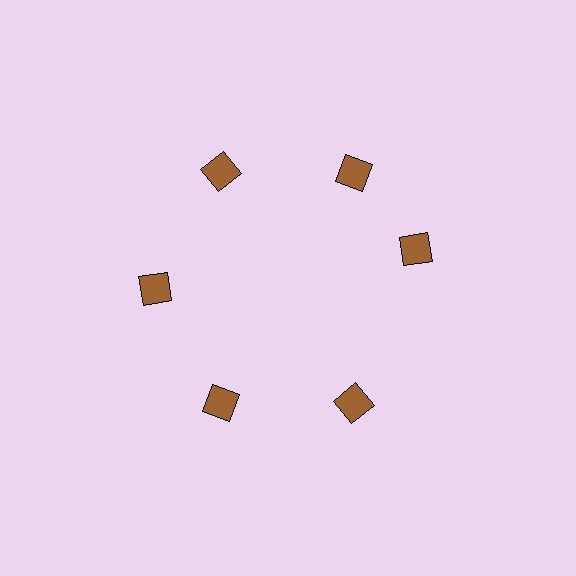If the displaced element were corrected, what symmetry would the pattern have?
It would have 6-fold rotational symmetry — the pattern would map onto itself every 60 degrees.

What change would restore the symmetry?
The symmetry would be restored by rotating it back into even spacing with its neighbors so that all 6 squares sit at equal angles and equal distance from the center.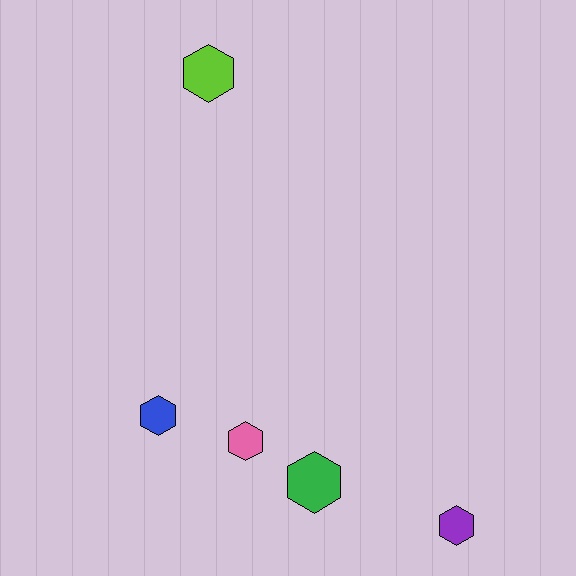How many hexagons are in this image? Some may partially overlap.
There are 5 hexagons.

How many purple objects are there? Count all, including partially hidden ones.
There is 1 purple object.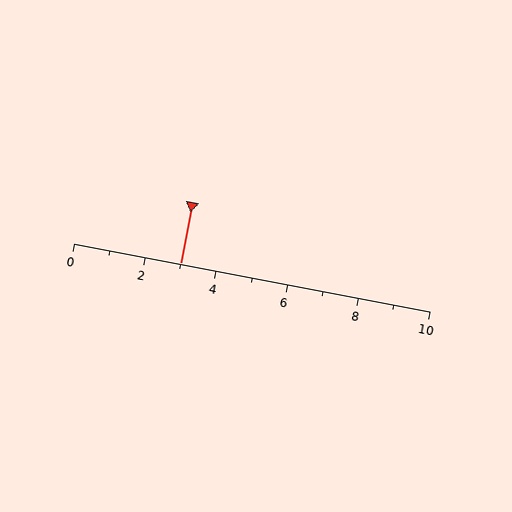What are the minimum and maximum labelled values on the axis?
The axis runs from 0 to 10.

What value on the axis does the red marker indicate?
The marker indicates approximately 3.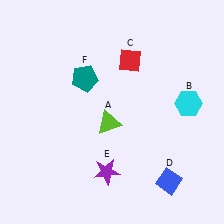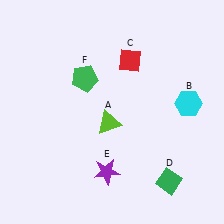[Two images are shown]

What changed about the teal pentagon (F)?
In Image 1, F is teal. In Image 2, it changed to green.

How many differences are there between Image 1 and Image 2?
There are 2 differences between the two images.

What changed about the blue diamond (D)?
In Image 1, D is blue. In Image 2, it changed to green.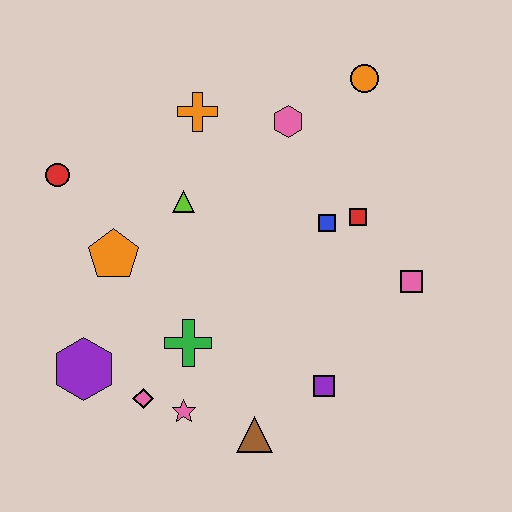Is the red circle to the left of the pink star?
Yes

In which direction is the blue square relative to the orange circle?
The blue square is below the orange circle.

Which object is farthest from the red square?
The purple hexagon is farthest from the red square.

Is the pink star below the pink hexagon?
Yes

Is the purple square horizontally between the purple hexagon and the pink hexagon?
No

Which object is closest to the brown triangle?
The pink star is closest to the brown triangle.